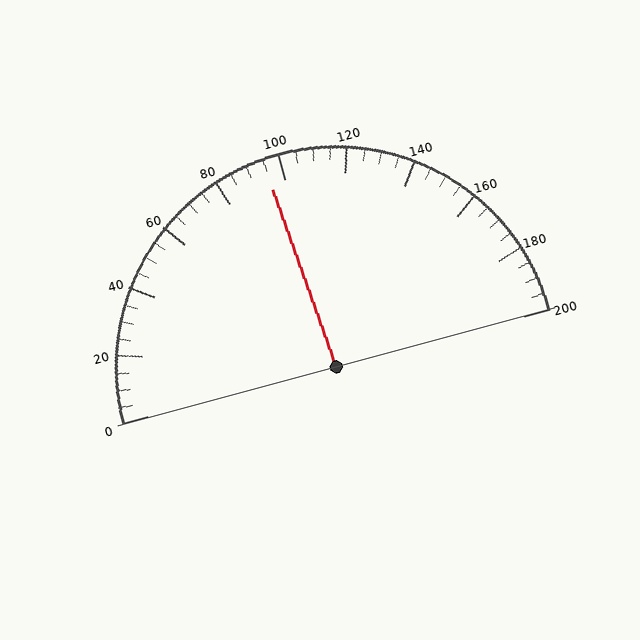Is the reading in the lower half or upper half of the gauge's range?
The reading is in the lower half of the range (0 to 200).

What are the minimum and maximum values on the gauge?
The gauge ranges from 0 to 200.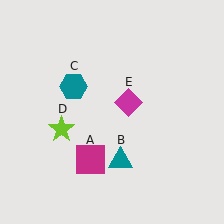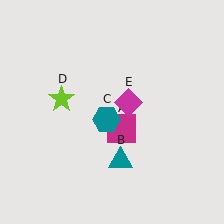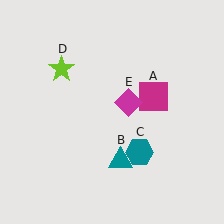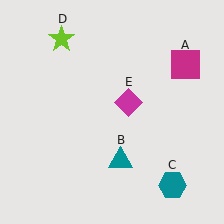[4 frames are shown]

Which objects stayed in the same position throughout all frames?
Teal triangle (object B) and magenta diamond (object E) remained stationary.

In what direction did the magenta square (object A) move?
The magenta square (object A) moved up and to the right.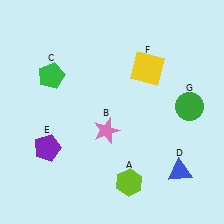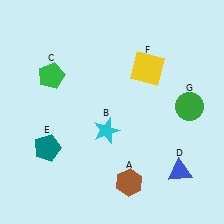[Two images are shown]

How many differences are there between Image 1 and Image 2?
There are 3 differences between the two images.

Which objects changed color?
A changed from lime to brown. B changed from pink to cyan. E changed from purple to teal.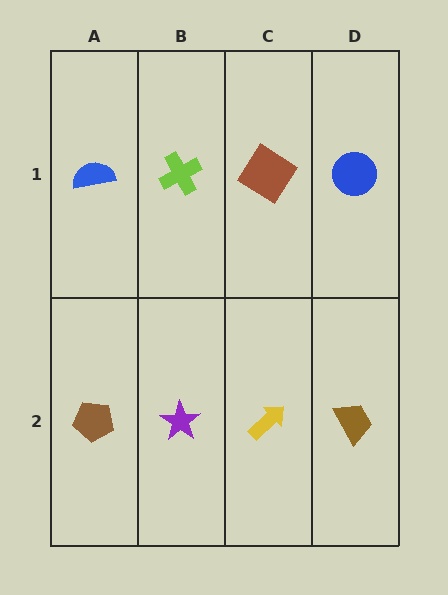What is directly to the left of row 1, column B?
A blue semicircle.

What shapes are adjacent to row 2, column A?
A blue semicircle (row 1, column A), a purple star (row 2, column B).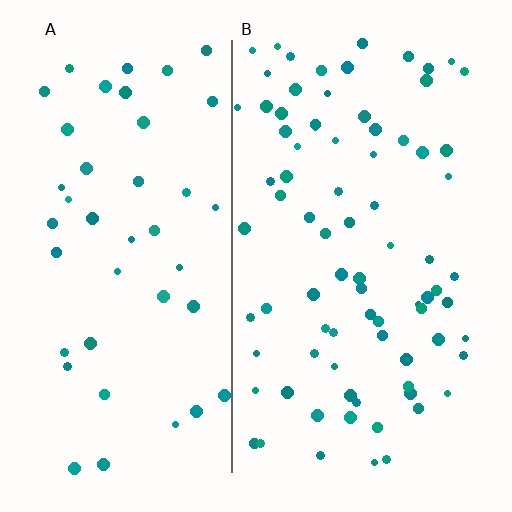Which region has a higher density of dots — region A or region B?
B (the right).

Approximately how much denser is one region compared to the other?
Approximately 1.9× — region B over region A.